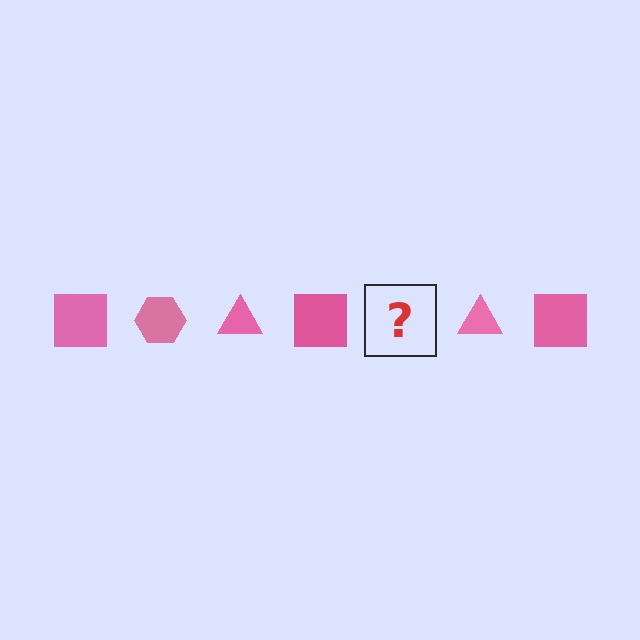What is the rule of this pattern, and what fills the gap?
The rule is that the pattern cycles through square, hexagon, triangle shapes in pink. The gap should be filled with a pink hexagon.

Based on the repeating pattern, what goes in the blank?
The blank should be a pink hexagon.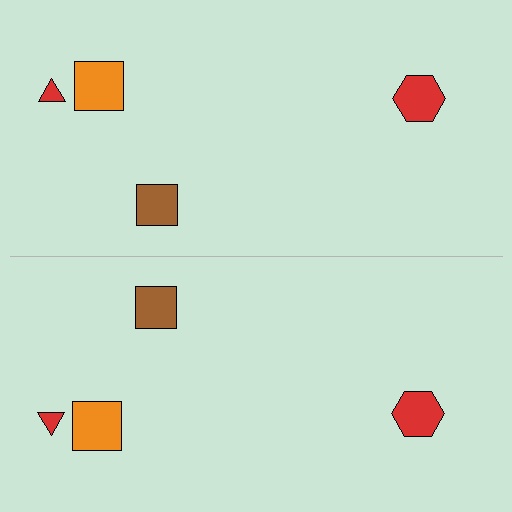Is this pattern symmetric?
Yes, this pattern has bilateral (reflection) symmetry.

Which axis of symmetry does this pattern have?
The pattern has a horizontal axis of symmetry running through the center of the image.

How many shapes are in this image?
There are 8 shapes in this image.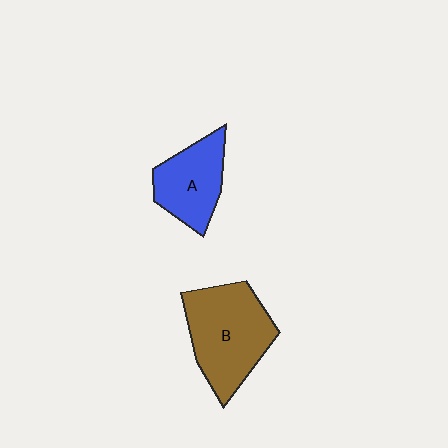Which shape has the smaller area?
Shape A (blue).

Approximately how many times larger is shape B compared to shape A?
Approximately 1.5 times.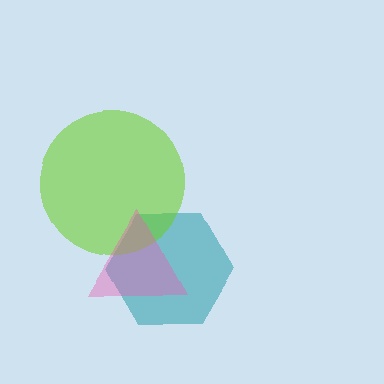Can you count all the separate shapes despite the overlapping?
Yes, there are 3 separate shapes.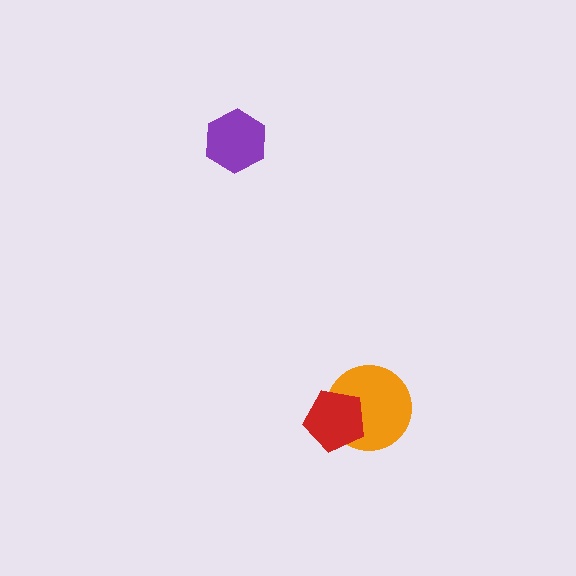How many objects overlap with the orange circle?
1 object overlaps with the orange circle.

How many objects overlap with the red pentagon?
1 object overlaps with the red pentagon.